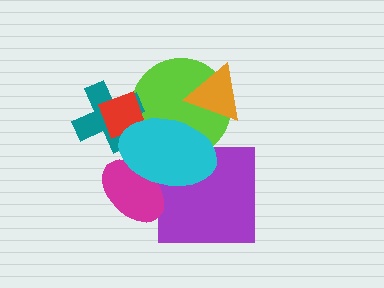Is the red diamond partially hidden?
Yes, it is partially covered by another shape.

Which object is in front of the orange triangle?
The cyan ellipse is in front of the orange triangle.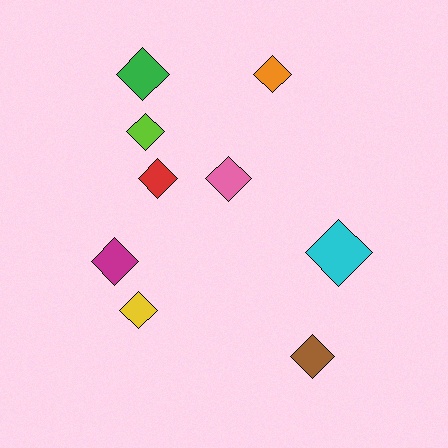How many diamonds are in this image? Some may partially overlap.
There are 9 diamonds.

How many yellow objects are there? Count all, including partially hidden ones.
There is 1 yellow object.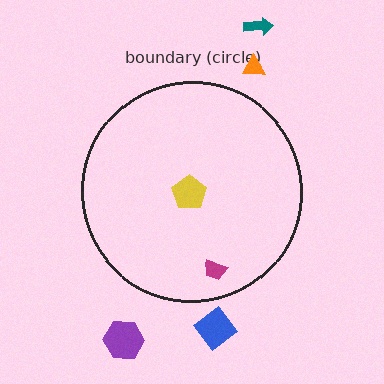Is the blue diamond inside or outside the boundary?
Outside.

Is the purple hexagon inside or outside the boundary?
Outside.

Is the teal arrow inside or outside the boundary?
Outside.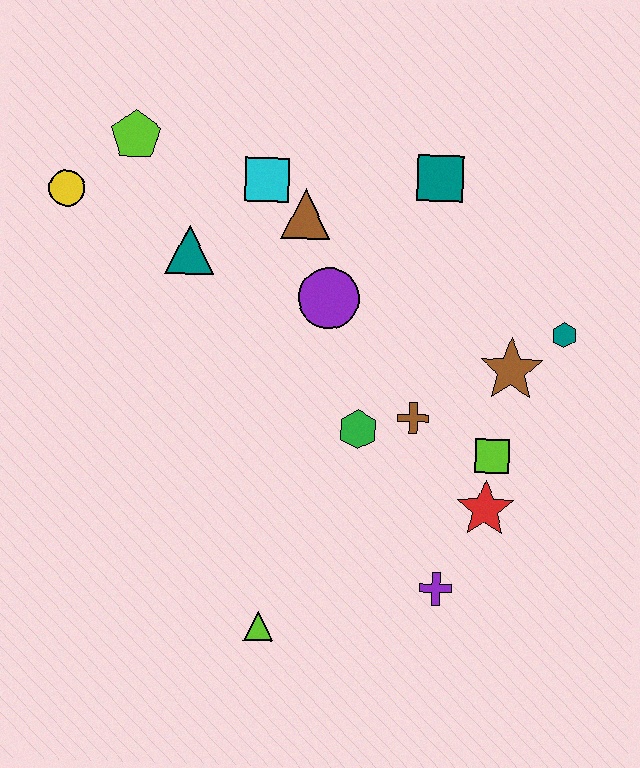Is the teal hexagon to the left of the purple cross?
No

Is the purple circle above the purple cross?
Yes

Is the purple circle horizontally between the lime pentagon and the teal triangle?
No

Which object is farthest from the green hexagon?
The yellow circle is farthest from the green hexagon.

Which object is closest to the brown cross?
The green hexagon is closest to the brown cross.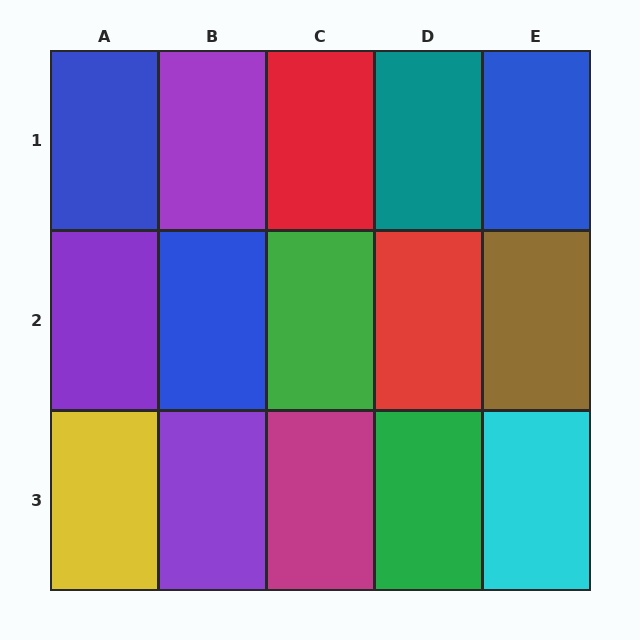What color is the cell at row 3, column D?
Green.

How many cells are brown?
1 cell is brown.